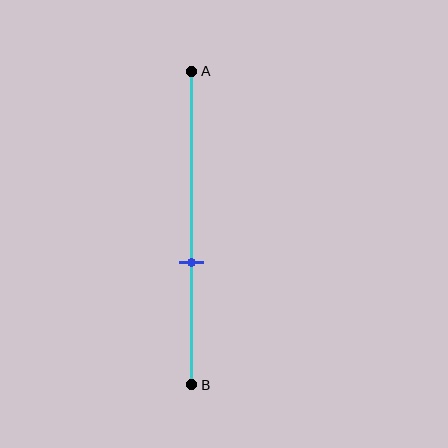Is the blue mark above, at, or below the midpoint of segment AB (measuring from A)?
The blue mark is below the midpoint of segment AB.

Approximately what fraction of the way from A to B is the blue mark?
The blue mark is approximately 60% of the way from A to B.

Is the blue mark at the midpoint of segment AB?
No, the mark is at about 60% from A, not at the 50% midpoint.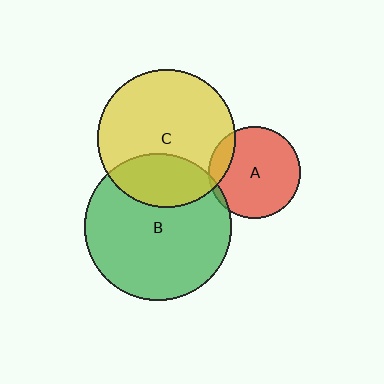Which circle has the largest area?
Circle B (green).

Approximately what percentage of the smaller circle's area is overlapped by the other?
Approximately 5%.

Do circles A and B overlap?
Yes.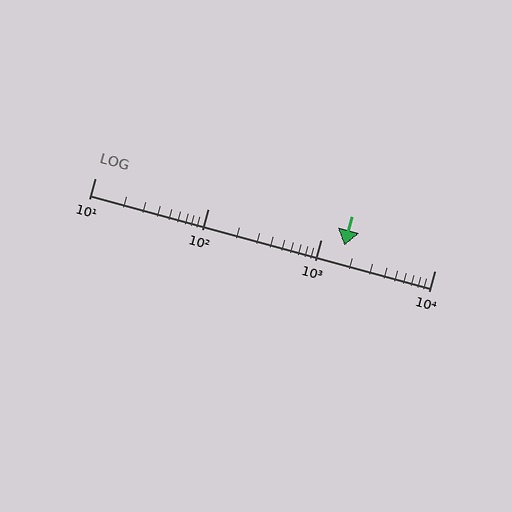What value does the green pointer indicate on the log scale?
The pointer indicates approximately 1600.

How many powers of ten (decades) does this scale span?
The scale spans 3 decades, from 10 to 10000.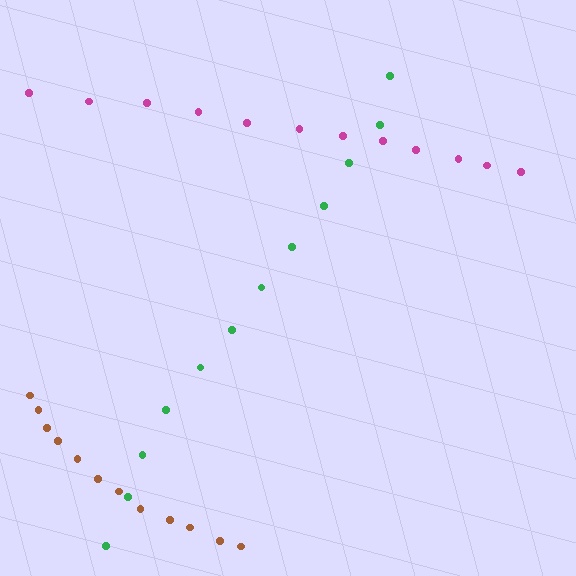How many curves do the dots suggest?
There are 3 distinct paths.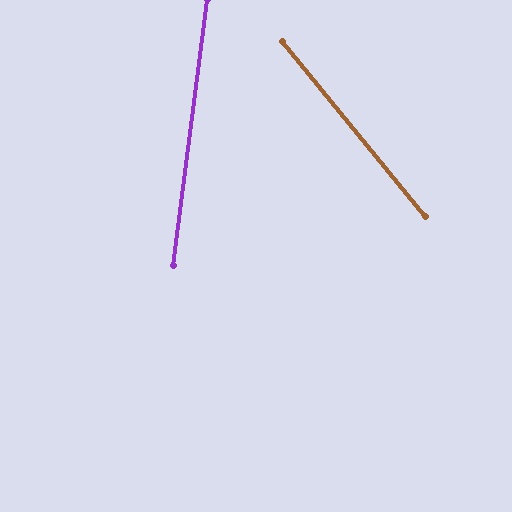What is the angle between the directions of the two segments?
Approximately 47 degrees.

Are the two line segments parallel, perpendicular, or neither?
Neither parallel nor perpendicular — they differ by about 47°.